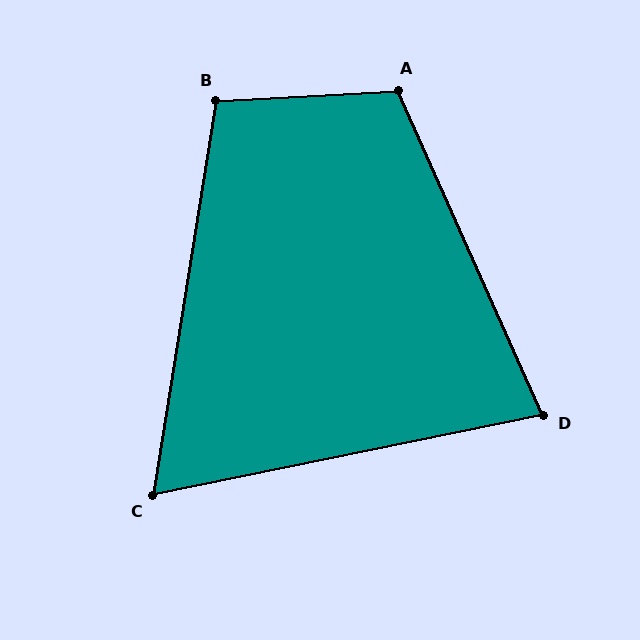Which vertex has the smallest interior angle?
C, at approximately 69 degrees.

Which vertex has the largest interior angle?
A, at approximately 111 degrees.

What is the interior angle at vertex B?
Approximately 102 degrees (obtuse).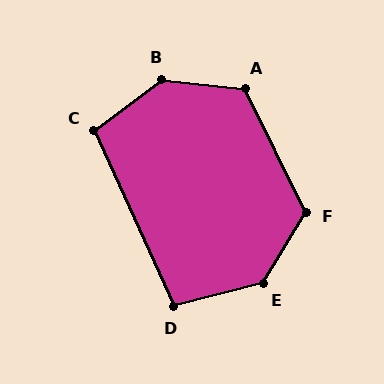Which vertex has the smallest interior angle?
D, at approximately 100 degrees.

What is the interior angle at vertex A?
Approximately 122 degrees (obtuse).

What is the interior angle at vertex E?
Approximately 135 degrees (obtuse).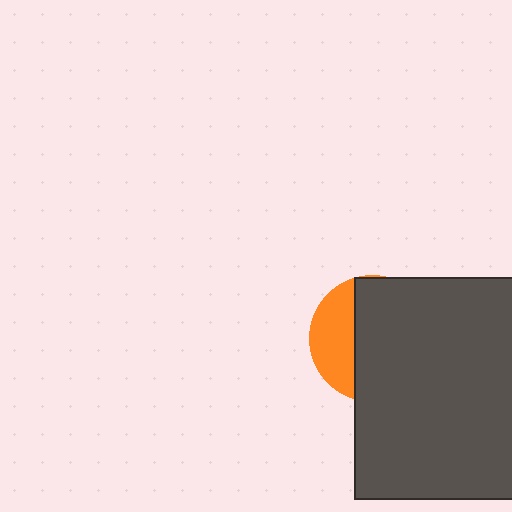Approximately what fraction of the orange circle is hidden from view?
Roughly 68% of the orange circle is hidden behind the dark gray rectangle.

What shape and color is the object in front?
The object in front is a dark gray rectangle.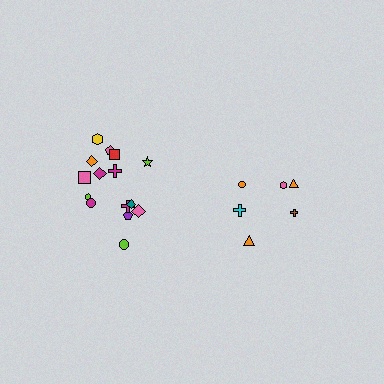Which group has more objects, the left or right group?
The left group.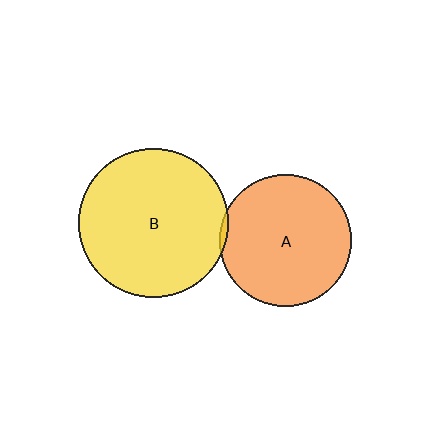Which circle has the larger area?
Circle B (yellow).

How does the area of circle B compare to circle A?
Approximately 1.3 times.